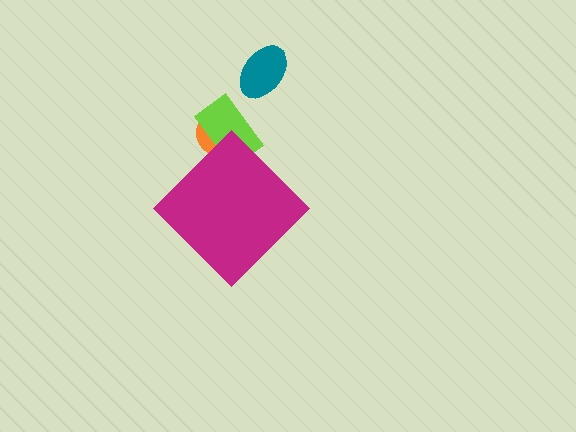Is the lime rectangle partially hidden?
Yes, the lime rectangle is partially hidden behind the magenta diamond.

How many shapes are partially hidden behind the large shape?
2 shapes are partially hidden.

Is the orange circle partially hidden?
Yes, the orange circle is partially hidden behind the magenta diamond.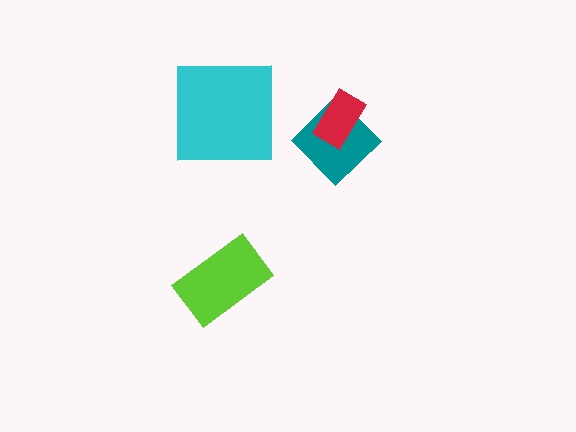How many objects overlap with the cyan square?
0 objects overlap with the cyan square.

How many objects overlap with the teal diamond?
1 object overlaps with the teal diamond.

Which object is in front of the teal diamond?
The red rectangle is in front of the teal diamond.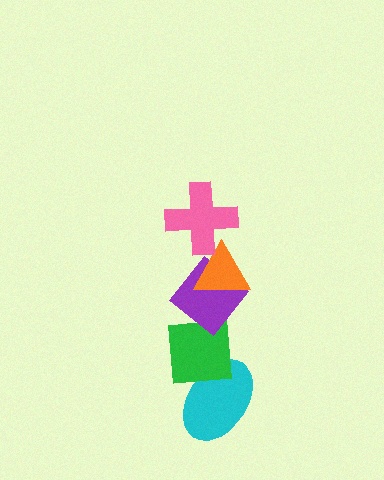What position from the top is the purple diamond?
The purple diamond is 3rd from the top.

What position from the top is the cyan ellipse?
The cyan ellipse is 5th from the top.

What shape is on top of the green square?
The purple diamond is on top of the green square.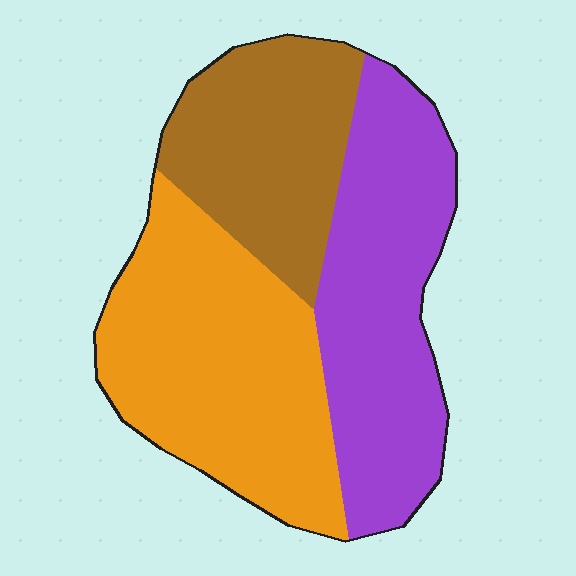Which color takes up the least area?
Brown, at roughly 25%.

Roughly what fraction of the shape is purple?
Purple takes up between a third and a half of the shape.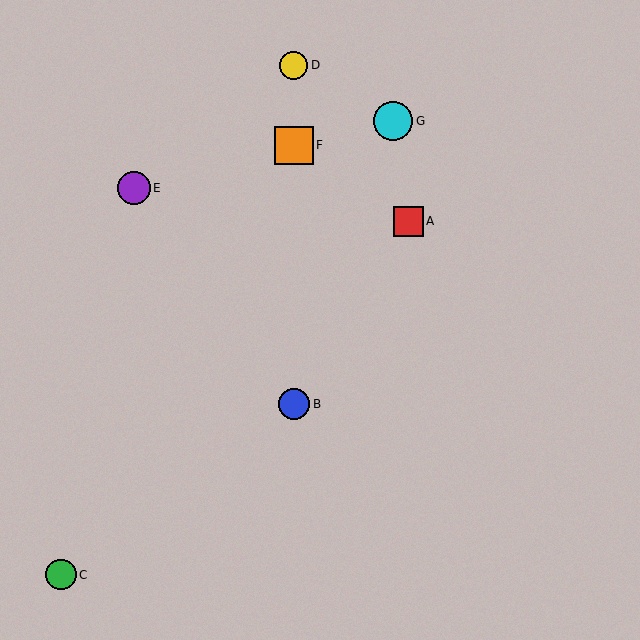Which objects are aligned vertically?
Objects B, D, F are aligned vertically.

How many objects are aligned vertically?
3 objects (B, D, F) are aligned vertically.